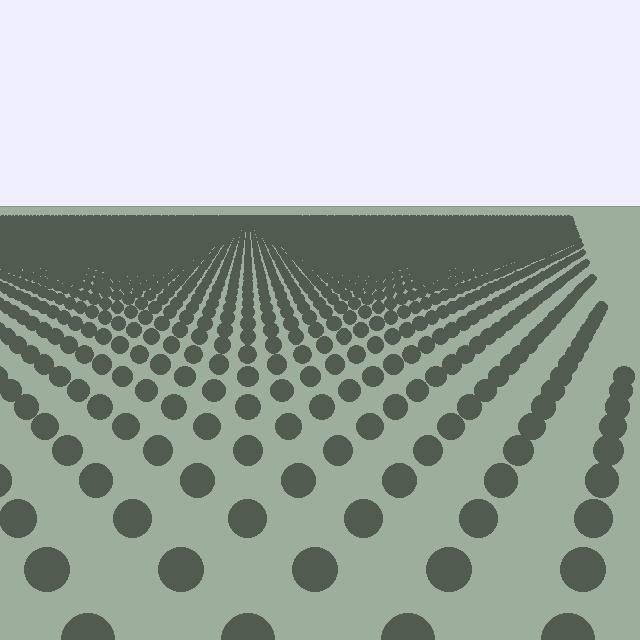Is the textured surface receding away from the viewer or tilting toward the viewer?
The surface is receding away from the viewer. Texture elements get smaller and denser toward the top.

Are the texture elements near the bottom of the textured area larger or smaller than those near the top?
Larger. Near the bottom, elements are closer to the viewer and appear at a bigger on-screen size.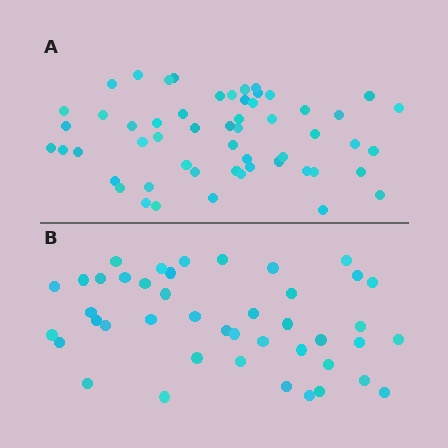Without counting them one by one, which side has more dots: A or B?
Region A (the top region) has more dots.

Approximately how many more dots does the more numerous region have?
Region A has roughly 12 or so more dots than region B.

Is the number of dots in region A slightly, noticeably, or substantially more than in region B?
Region A has noticeably more, but not dramatically so. The ratio is roughly 1.3 to 1.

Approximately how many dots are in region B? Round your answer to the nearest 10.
About 40 dots. (The exact count is 43, which rounds to 40.)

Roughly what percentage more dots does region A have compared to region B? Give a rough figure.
About 30% more.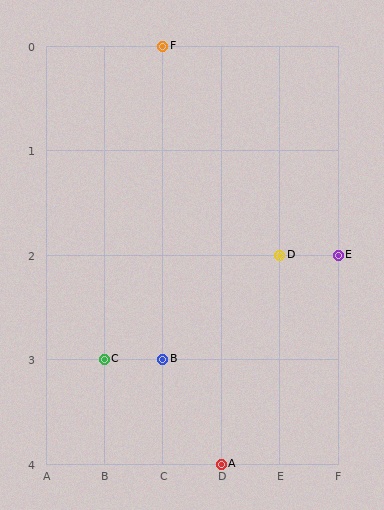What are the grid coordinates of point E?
Point E is at grid coordinates (F, 2).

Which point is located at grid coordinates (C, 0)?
Point F is at (C, 0).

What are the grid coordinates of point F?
Point F is at grid coordinates (C, 0).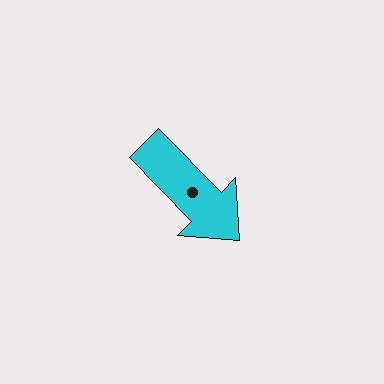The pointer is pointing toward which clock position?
Roughly 5 o'clock.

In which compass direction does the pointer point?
Southeast.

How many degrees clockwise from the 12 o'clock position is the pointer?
Approximately 136 degrees.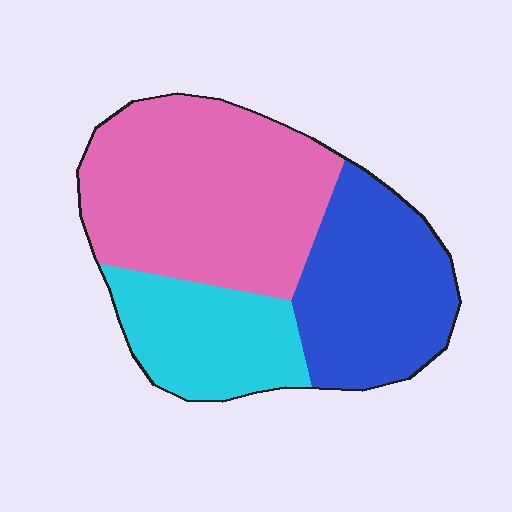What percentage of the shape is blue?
Blue takes up about one third (1/3) of the shape.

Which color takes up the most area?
Pink, at roughly 45%.